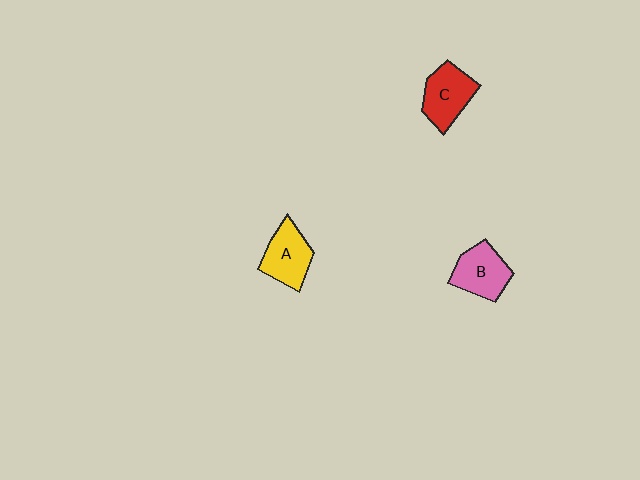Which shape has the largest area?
Shape C (red).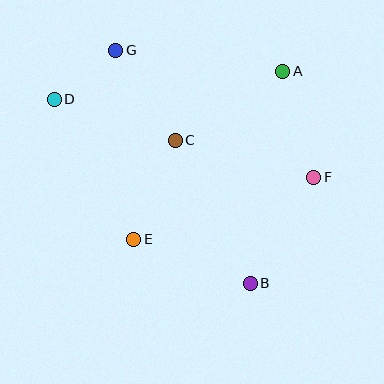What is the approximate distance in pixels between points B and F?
The distance between B and F is approximately 123 pixels.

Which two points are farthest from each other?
Points D and F are farthest from each other.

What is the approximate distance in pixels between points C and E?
The distance between C and E is approximately 108 pixels.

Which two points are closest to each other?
Points D and G are closest to each other.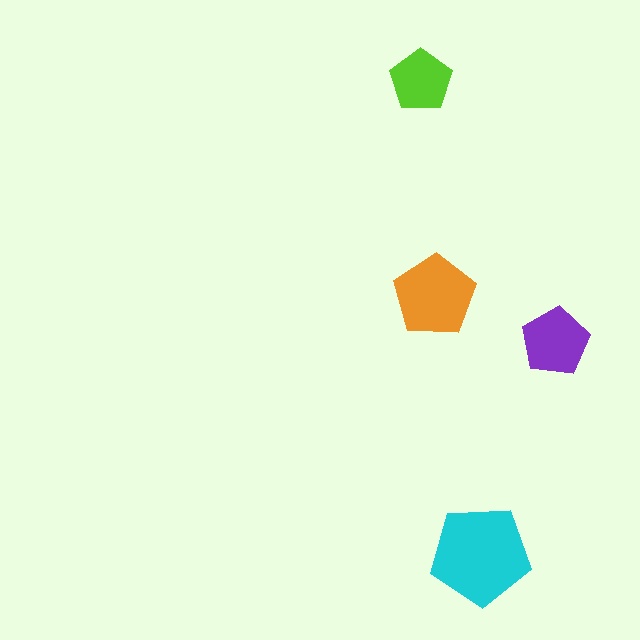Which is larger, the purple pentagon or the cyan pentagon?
The cyan one.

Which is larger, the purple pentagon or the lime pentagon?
The purple one.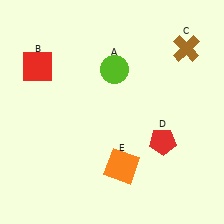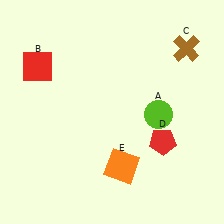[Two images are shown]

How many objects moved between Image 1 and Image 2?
1 object moved between the two images.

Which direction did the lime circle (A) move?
The lime circle (A) moved down.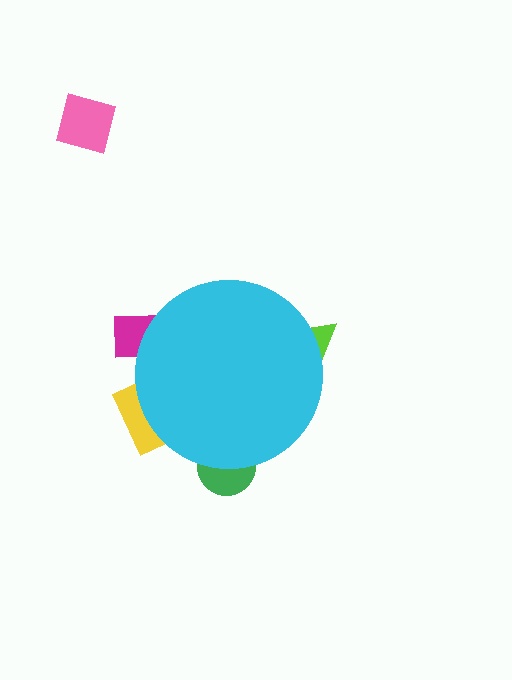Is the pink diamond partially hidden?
No, the pink diamond is fully visible.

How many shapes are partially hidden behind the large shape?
4 shapes are partially hidden.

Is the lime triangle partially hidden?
Yes, the lime triangle is partially hidden behind the cyan circle.